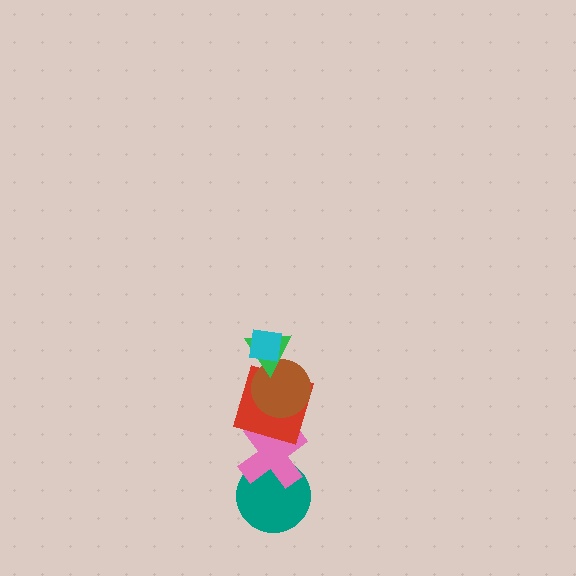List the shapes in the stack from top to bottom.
From top to bottom: the cyan square, the green triangle, the brown circle, the red square, the pink cross, the teal circle.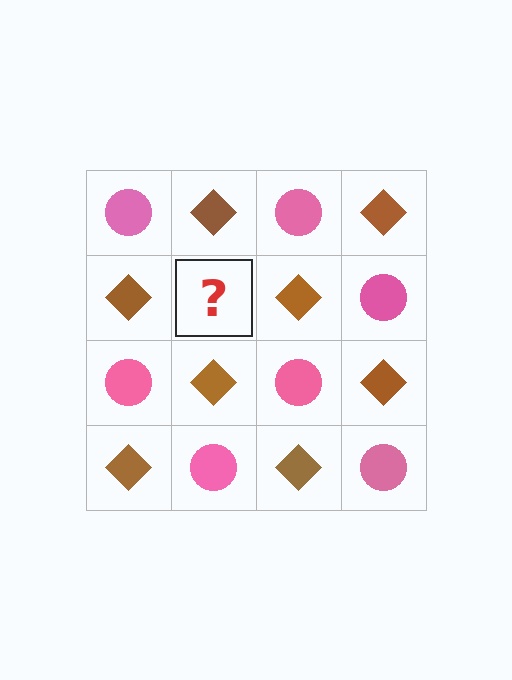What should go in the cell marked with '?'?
The missing cell should contain a pink circle.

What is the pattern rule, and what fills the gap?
The rule is that it alternates pink circle and brown diamond in a checkerboard pattern. The gap should be filled with a pink circle.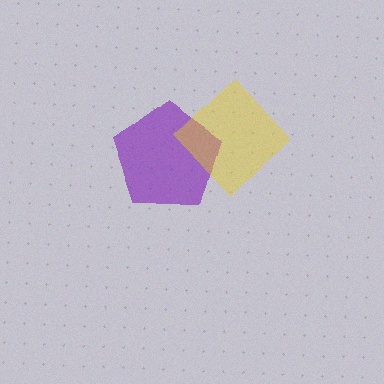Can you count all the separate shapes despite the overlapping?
Yes, there are 2 separate shapes.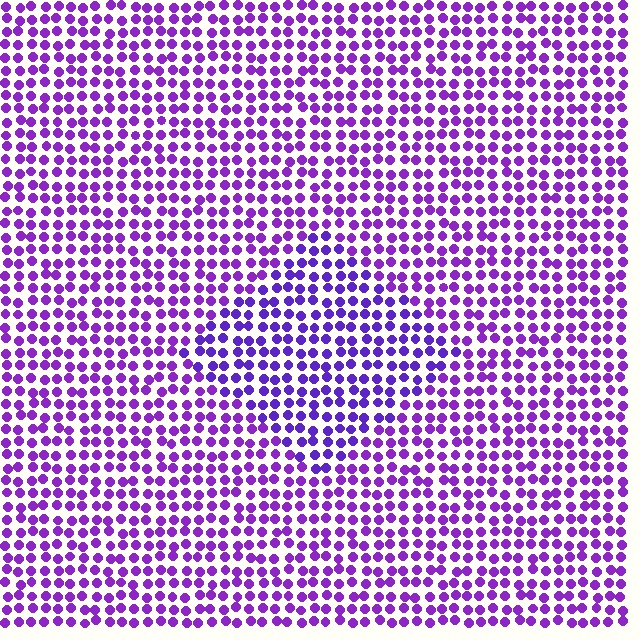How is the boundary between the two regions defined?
The boundary is defined purely by a slight shift in hue (about 18 degrees). Spacing, size, and orientation are identical on both sides.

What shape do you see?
I see a diamond.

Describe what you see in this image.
The image is filled with small purple elements in a uniform arrangement. A diamond-shaped region is visible where the elements are tinted to a slightly different hue, forming a subtle color boundary.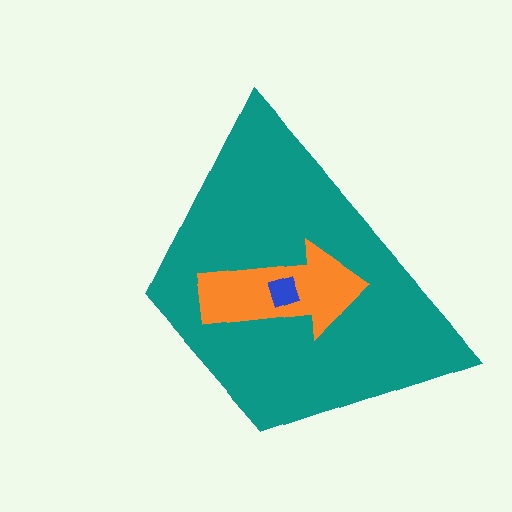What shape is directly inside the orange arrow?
The blue diamond.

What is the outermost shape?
The teal trapezoid.